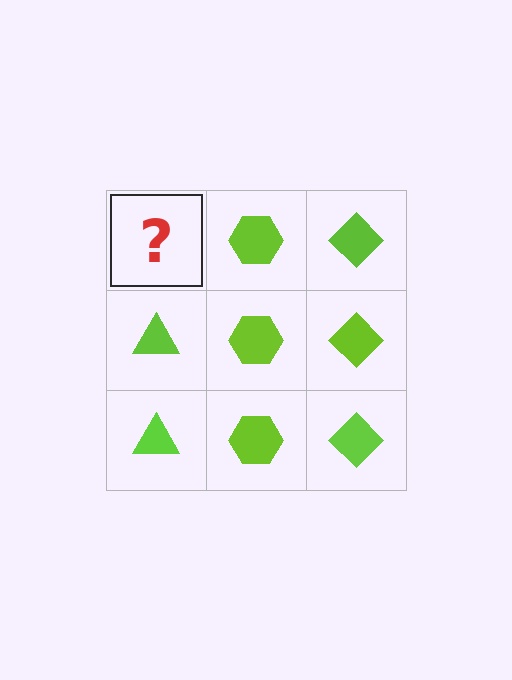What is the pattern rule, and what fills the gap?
The rule is that each column has a consistent shape. The gap should be filled with a lime triangle.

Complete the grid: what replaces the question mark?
The question mark should be replaced with a lime triangle.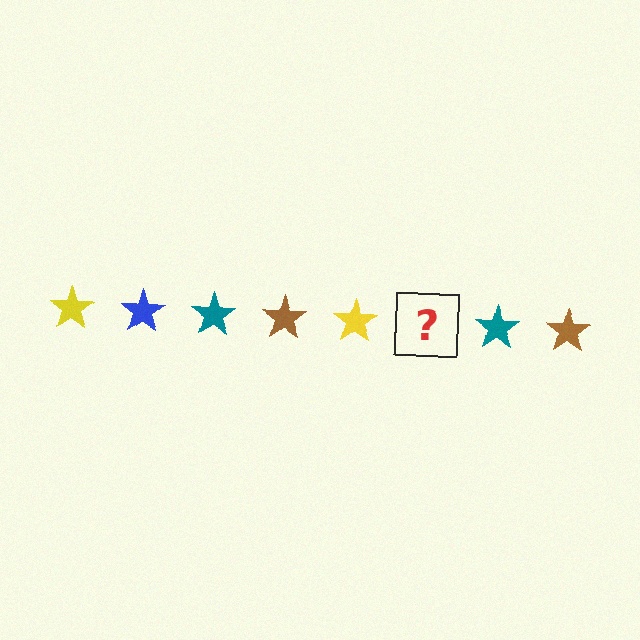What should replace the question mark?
The question mark should be replaced with a blue star.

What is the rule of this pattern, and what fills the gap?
The rule is that the pattern cycles through yellow, blue, teal, brown stars. The gap should be filled with a blue star.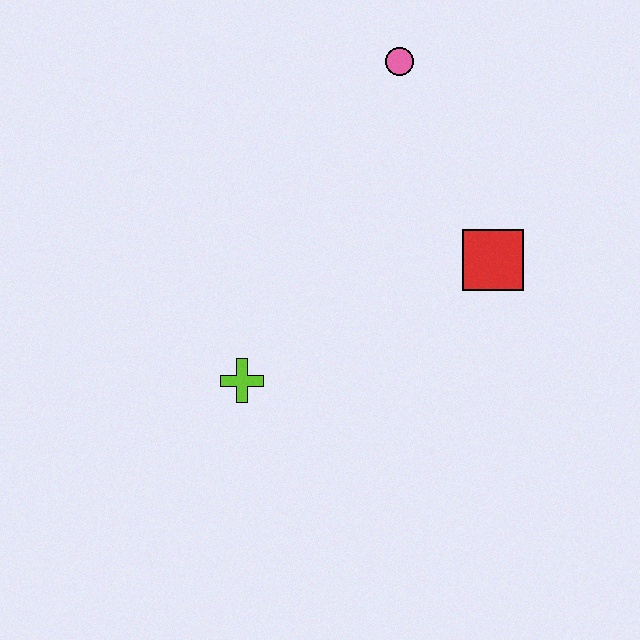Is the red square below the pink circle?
Yes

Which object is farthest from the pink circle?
The lime cross is farthest from the pink circle.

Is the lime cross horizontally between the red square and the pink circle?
No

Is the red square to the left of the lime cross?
No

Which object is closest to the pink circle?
The red square is closest to the pink circle.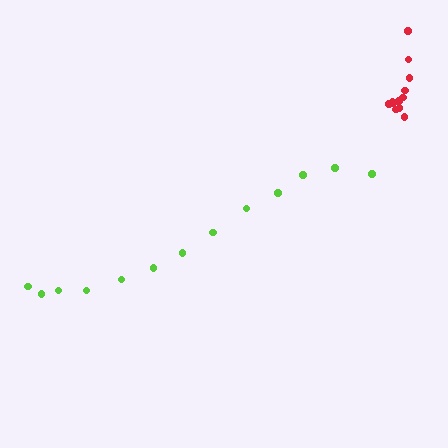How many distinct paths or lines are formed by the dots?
There are 2 distinct paths.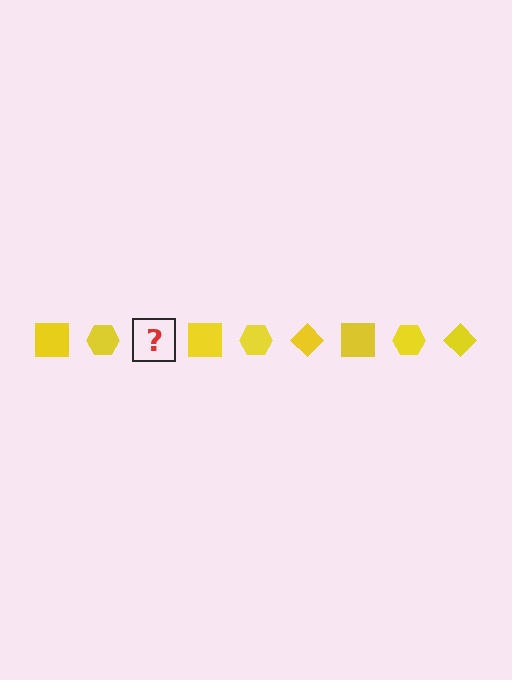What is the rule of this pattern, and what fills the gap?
The rule is that the pattern cycles through square, hexagon, diamond shapes in yellow. The gap should be filled with a yellow diamond.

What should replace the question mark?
The question mark should be replaced with a yellow diamond.